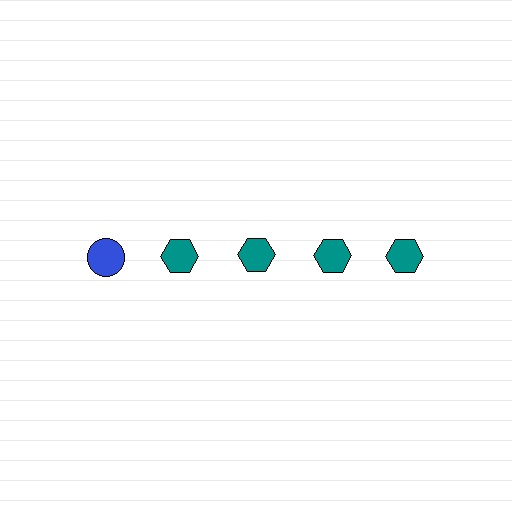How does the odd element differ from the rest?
It differs in both color (blue instead of teal) and shape (circle instead of hexagon).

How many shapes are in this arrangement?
There are 5 shapes arranged in a grid pattern.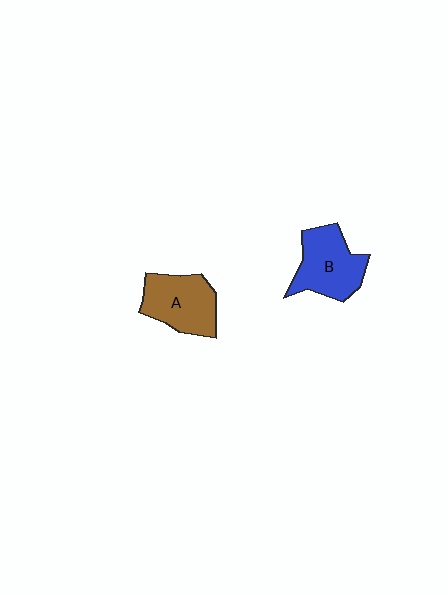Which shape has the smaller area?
Shape A (brown).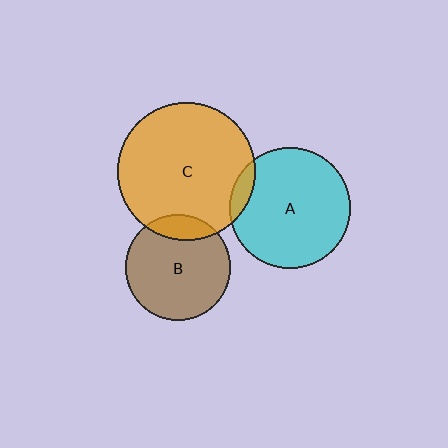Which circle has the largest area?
Circle C (orange).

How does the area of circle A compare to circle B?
Approximately 1.3 times.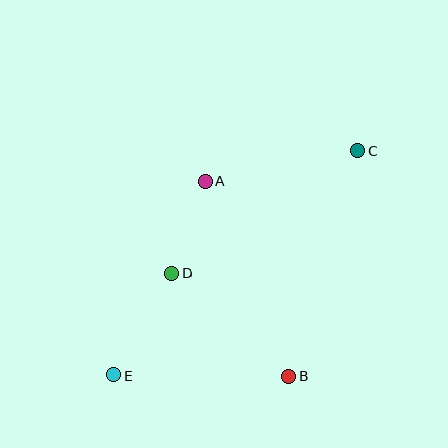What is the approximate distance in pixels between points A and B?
The distance between A and B is approximately 212 pixels.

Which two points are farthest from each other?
Points C and E are farthest from each other.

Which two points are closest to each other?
Points A and D are closest to each other.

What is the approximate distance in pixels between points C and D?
The distance between C and D is approximately 223 pixels.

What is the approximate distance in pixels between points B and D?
The distance between B and D is approximately 155 pixels.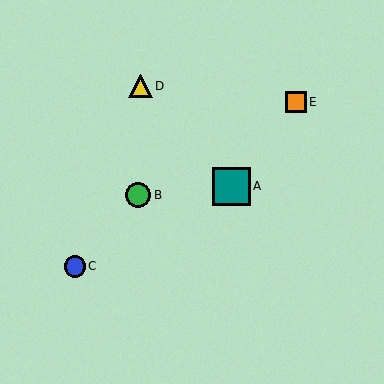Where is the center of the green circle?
The center of the green circle is at (138, 195).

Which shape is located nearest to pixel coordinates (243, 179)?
The teal square (labeled A) at (231, 186) is nearest to that location.